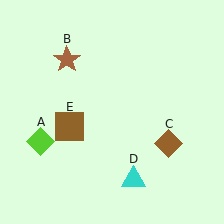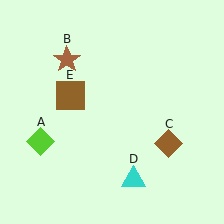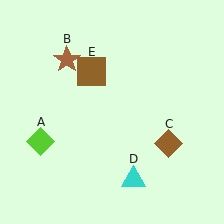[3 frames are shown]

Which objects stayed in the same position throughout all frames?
Lime diamond (object A) and brown star (object B) and brown diamond (object C) and cyan triangle (object D) remained stationary.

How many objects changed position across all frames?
1 object changed position: brown square (object E).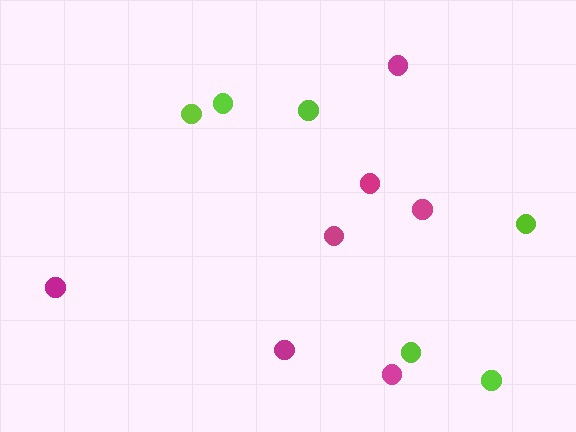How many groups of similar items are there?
There are 2 groups: one group of magenta circles (7) and one group of lime circles (6).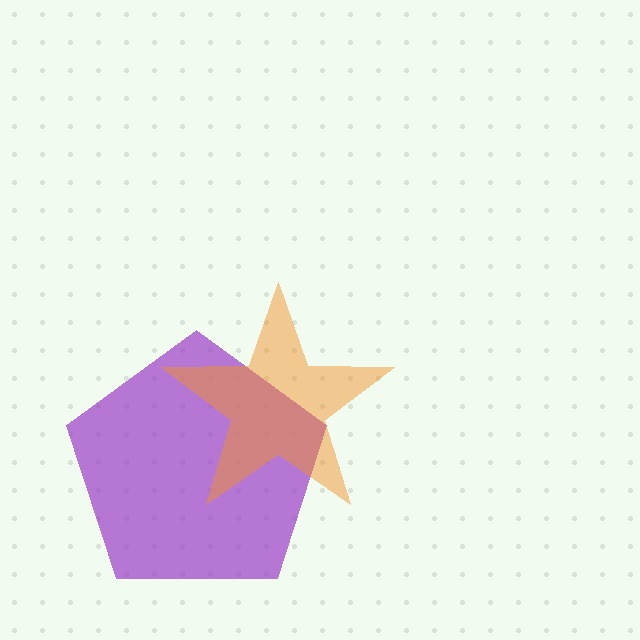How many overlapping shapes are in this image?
There are 2 overlapping shapes in the image.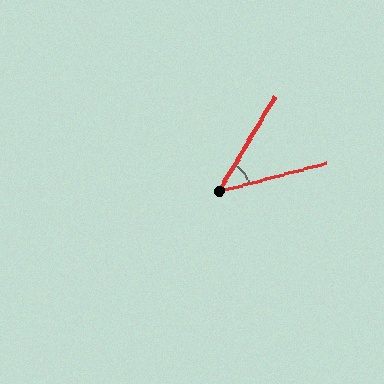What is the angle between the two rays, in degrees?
Approximately 44 degrees.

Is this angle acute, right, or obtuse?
It is acute.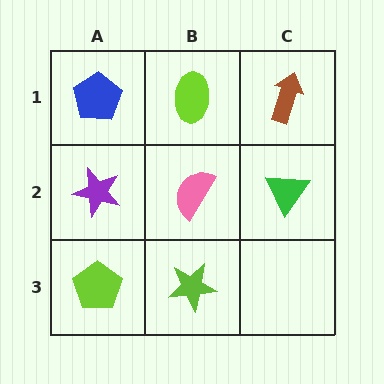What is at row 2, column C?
A green triangle.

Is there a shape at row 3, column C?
No, that cell is empty.